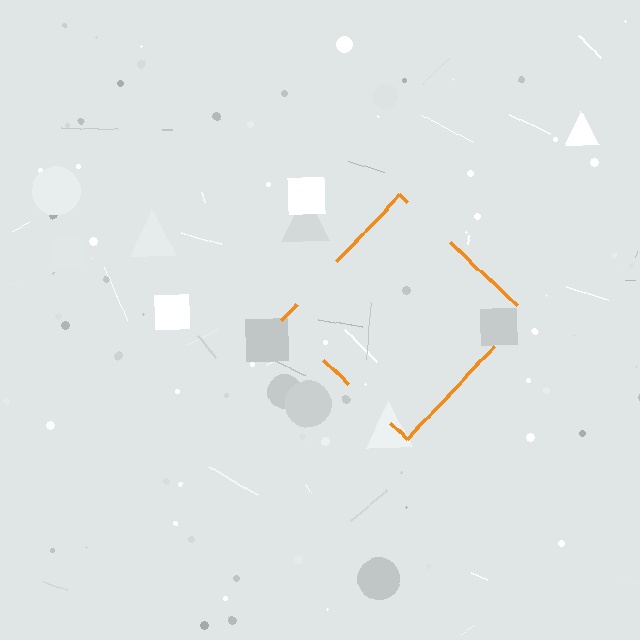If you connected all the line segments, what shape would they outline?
They would outline a diamond.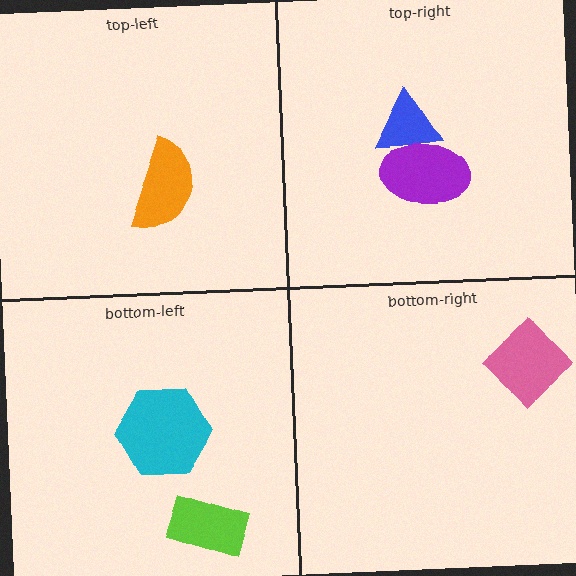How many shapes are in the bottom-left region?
2.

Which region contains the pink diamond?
The bottom-right region.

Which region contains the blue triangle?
The top-right region.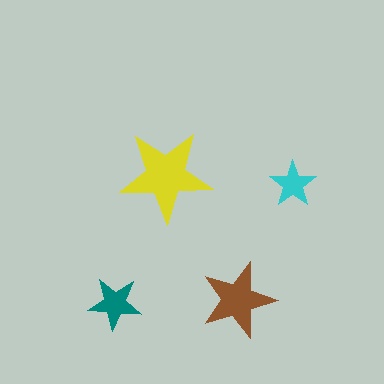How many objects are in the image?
There are 4 objects in the image.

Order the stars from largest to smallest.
the yellow one, the brown one, the teal one, the cyan one.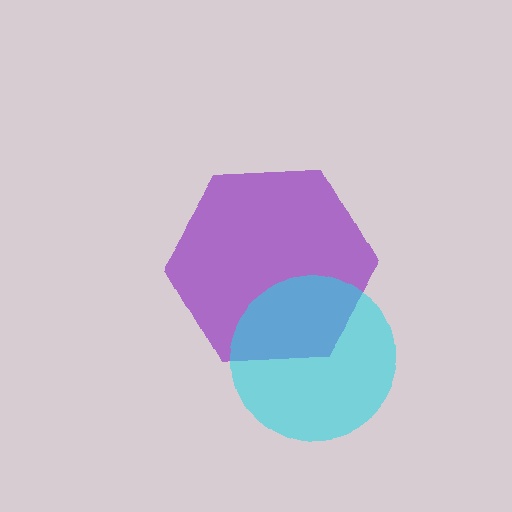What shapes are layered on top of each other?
The layered shapes are: a purple hexagon, a cyan circle.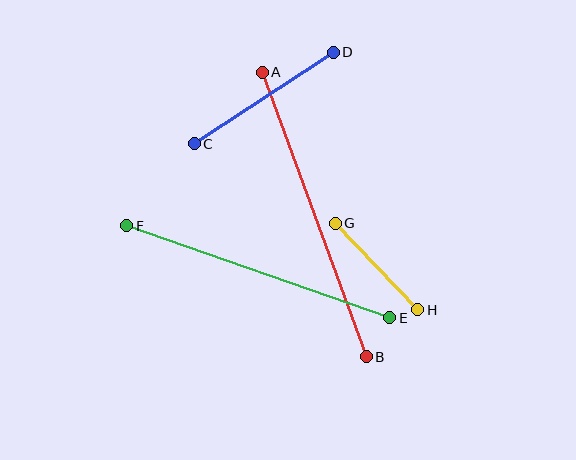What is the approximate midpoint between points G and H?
The midpoint is at approximately (377, 267) pixels.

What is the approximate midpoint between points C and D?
The midpoint is at approximately (264, 98) pixels.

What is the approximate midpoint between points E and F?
The midpoint is at approximately (258, 272) pixels.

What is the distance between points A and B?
The distance is approximately 303 pixels.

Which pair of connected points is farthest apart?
Points A and B are farthest apart.